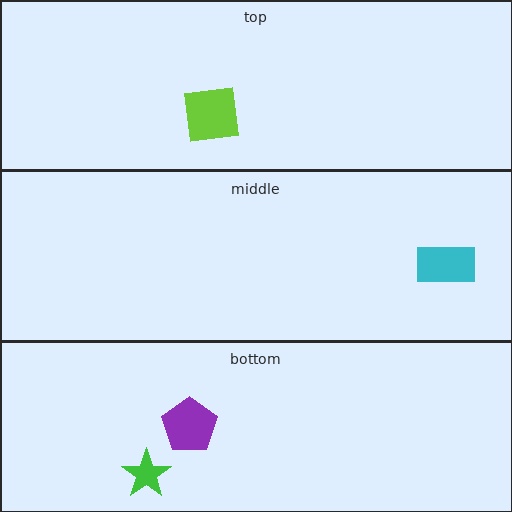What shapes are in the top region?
The lime square.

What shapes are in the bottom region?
The green star, the purple pentagon.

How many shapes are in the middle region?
1.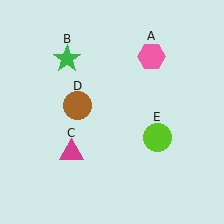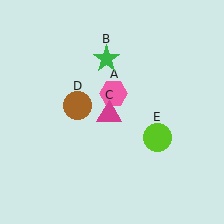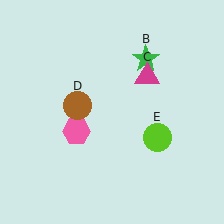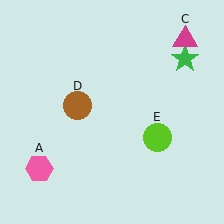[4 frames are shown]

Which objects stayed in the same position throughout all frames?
Brown circle (object D) and lime circle (object E) remained stationary.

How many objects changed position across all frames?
3 objects changed position: pink hexagon (object A), green star (object B), magenta triangle (object C).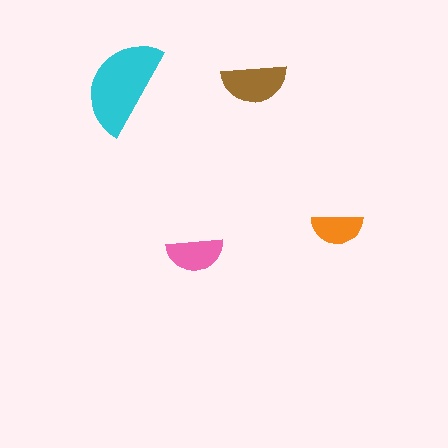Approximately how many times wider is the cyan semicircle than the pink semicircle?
About 1.5 times wider.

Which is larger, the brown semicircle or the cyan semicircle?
The cyan one.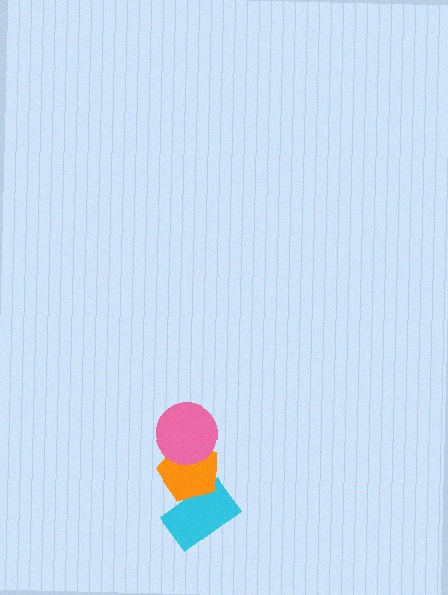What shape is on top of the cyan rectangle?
The orange pentagon is on top of the cyan rectangle.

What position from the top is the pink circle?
The pink circle is 1st from the top.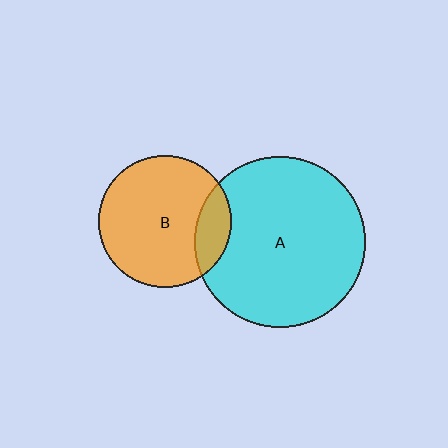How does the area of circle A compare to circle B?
Approximately 1.7 times.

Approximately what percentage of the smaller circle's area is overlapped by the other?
Approximately 15%.